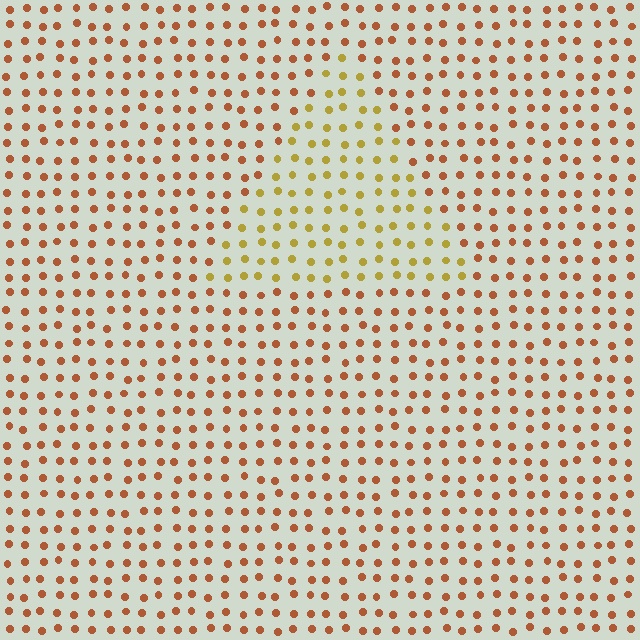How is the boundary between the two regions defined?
The boundary is defined purely by a slight shift in hue (about 35 degrees). Spacing, size, and orientation are identical on both sides.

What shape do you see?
I see a triangle.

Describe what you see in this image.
The image is filled with small brown elements in a uniform arrangement. A triangle-shaped region is visible where the elements are tinted to a slightly different hue, forming a subtle color boundary.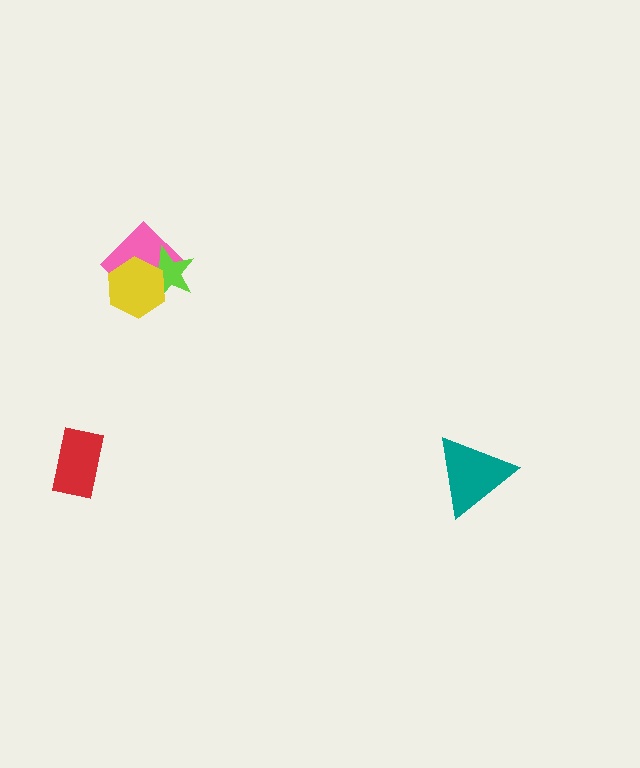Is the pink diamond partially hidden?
Yes, it is partially covered by another shape.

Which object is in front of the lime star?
The yellow hexagon is in front of the lime star.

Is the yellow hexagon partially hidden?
No, no other shape covers it.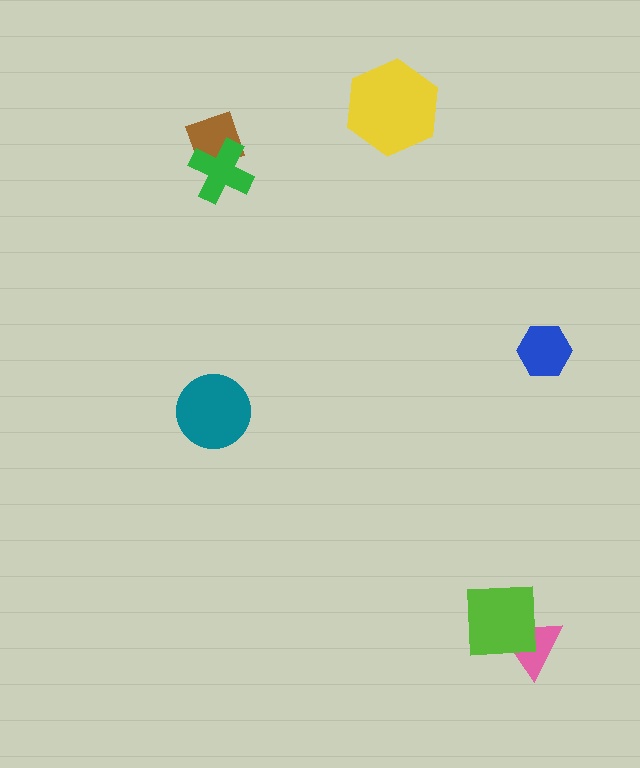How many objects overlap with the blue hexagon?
0 objects overlap with the blue hexagon.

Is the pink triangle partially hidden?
Yes, it is partially covered by another shape.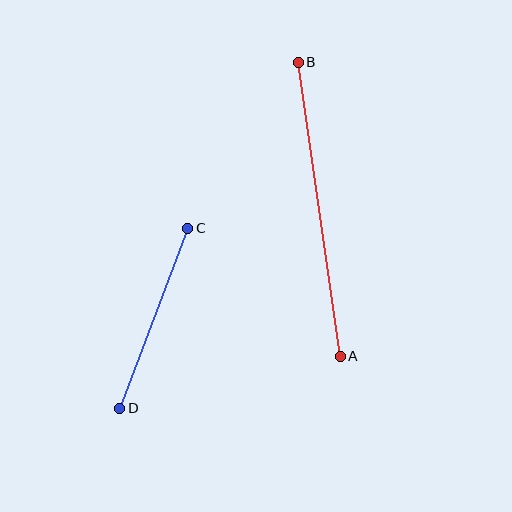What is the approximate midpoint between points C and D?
The midpoint is at approximately (154, 318) pixels.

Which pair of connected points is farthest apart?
Points A and B are farthest apart.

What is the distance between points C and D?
The distance is approximately 192 pixels.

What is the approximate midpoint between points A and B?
The midpoint is at approximately (319, 209) pixels.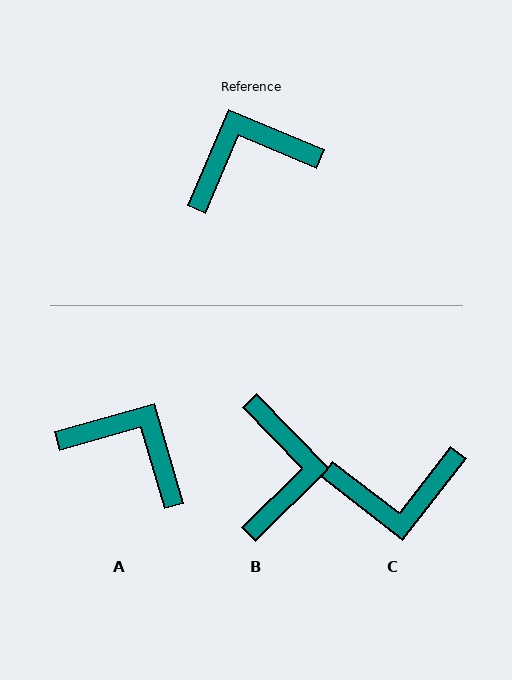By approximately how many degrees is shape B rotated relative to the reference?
Approximately 113 degrees clockwise.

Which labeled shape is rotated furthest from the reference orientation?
C, about 165 degrees away.